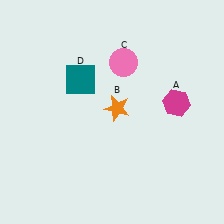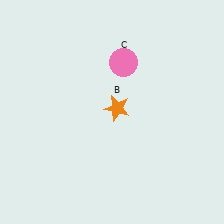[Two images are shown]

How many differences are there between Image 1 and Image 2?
There are 2 differences between the two images.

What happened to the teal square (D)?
The teal square (D) was removed in Image 2. It was in the top-left area of Image 1.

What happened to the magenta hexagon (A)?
The magenta hexagon (A) was removed in Image 2. It was in the top-right area of Image 1.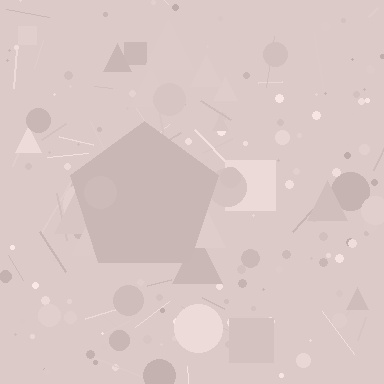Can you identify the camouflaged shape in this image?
The camouflaged shape is a pentagon.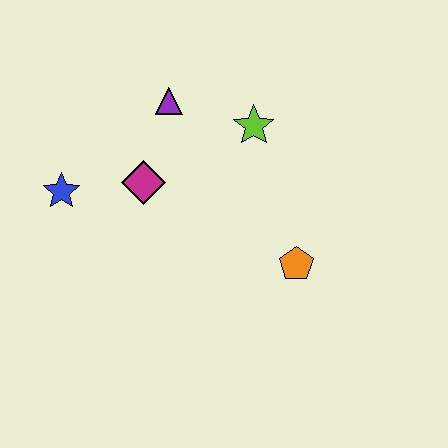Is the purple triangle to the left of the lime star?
Yes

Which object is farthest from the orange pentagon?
The blue star is farthest from the orange pentagon.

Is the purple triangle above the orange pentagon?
Yes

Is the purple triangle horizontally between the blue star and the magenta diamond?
No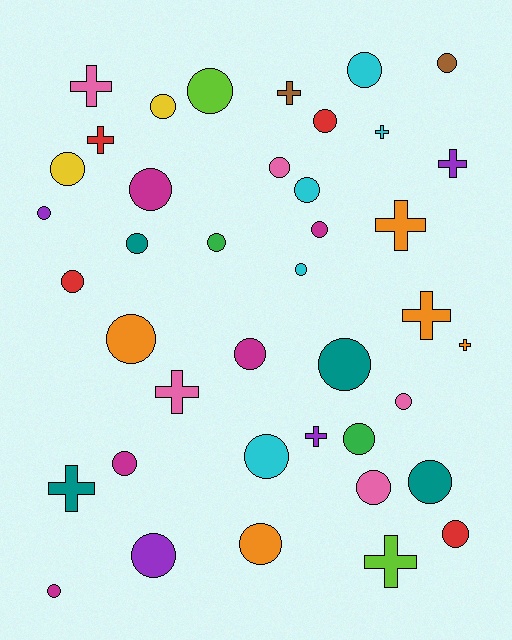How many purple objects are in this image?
There are 4 purple objects.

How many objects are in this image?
There are 40 objects.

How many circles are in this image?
There are 28 circles.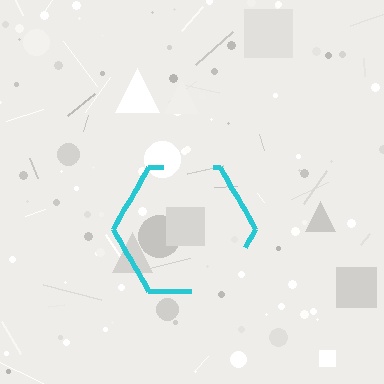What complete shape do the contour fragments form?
The contour fragments form a hexagon.